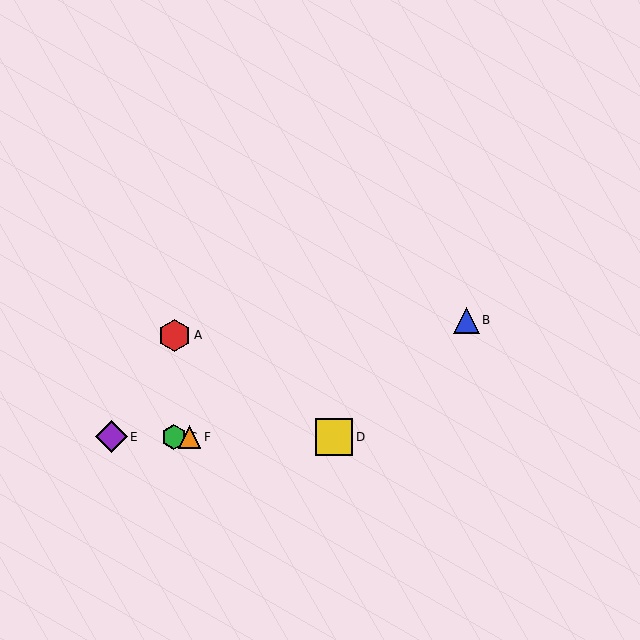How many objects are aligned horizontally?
4 objects (C, D, E, F) are aligned horizontally.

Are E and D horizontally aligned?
Yes, both are at y≈437.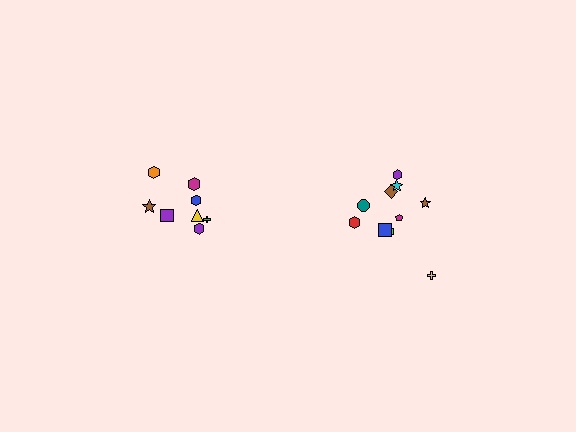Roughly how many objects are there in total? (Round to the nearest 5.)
Roughly 20 objects in total.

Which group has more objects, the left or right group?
The right group.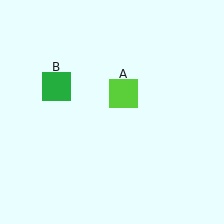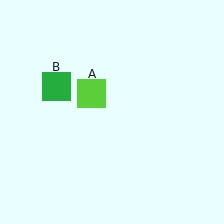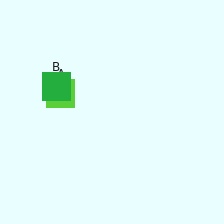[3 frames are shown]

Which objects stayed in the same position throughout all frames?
Green square (object B) remained stationary.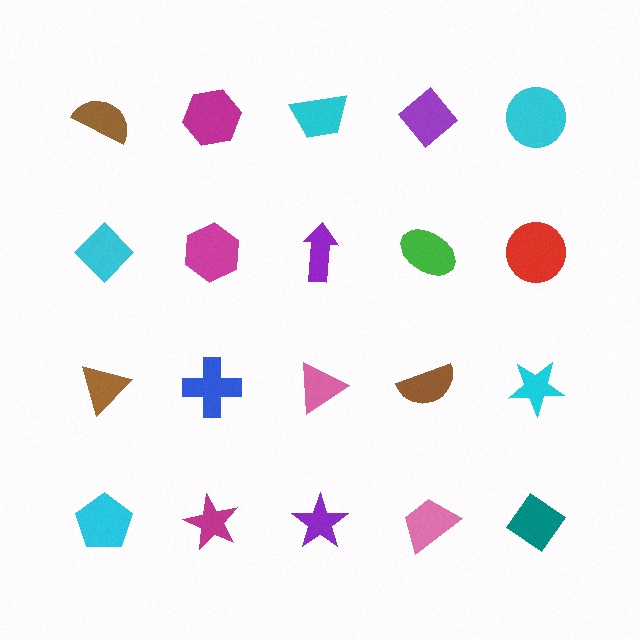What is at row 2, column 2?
A magenta hexagon.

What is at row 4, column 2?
A magenta star.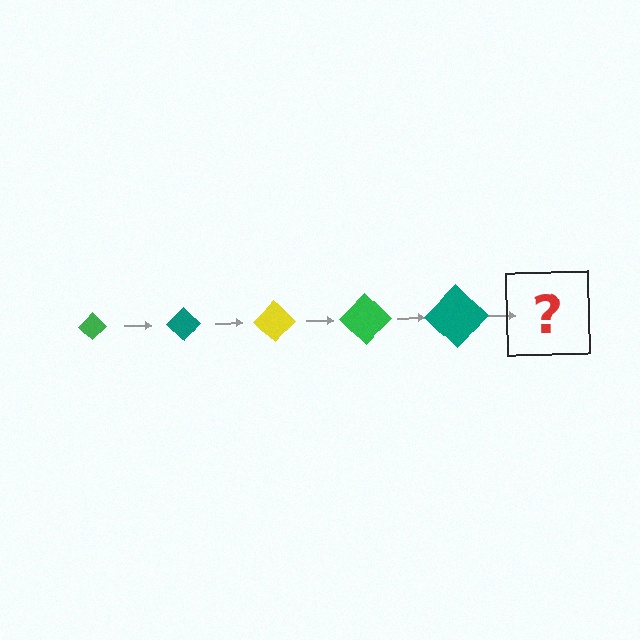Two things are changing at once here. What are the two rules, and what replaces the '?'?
The two rules are that the diamond grows larger each step and the color cycles through green, teal, and yellow. The '?' should be a yellow diamond, larger than the previous one.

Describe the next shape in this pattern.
It should be a yellow diamond, larger than the previous one.